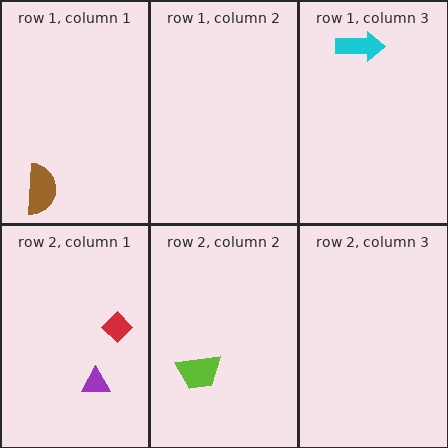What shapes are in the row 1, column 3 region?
The cyan arrow.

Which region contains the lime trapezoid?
The row 2, column 2 region.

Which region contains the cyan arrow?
The row 1, column 3 region.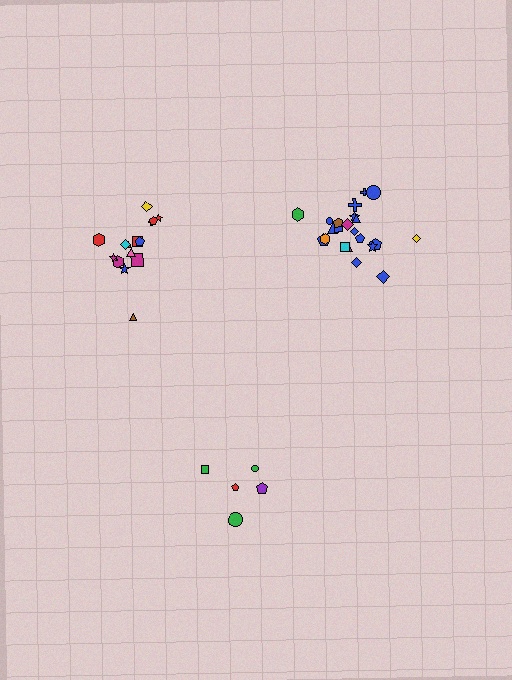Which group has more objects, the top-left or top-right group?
The top-right group.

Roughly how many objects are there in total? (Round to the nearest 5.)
Roughly 40 objects in total.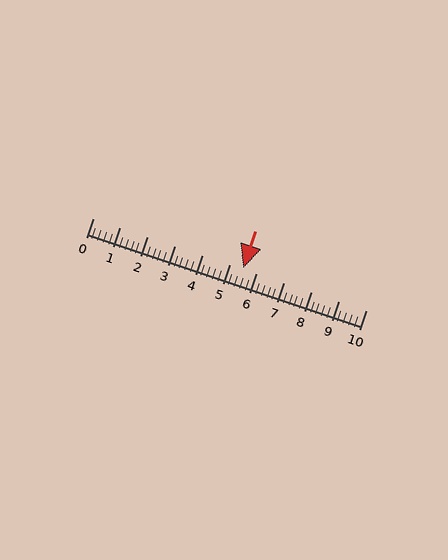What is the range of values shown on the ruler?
The ruler shows values from 0 to 10.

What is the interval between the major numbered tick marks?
The major tick marks are spaced 1 units apart.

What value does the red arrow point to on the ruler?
The red arrow points to approximately 5.5.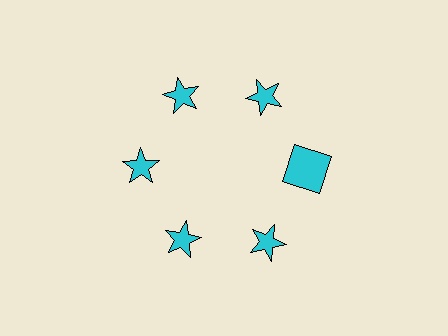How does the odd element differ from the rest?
It has a different shape: square instead of star.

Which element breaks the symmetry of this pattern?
The cyan square at roughly the 3 o'clock position breaks the symmetry. All other shapes are cyan stars.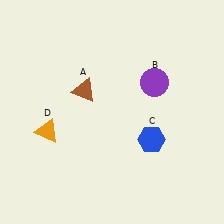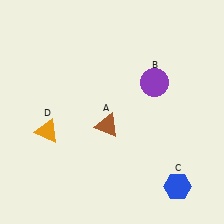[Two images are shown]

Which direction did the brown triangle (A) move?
The brown triangle (A) moved down.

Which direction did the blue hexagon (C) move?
The blue hexagon (C) moved down.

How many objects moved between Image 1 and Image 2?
2 objects moved between the two images.